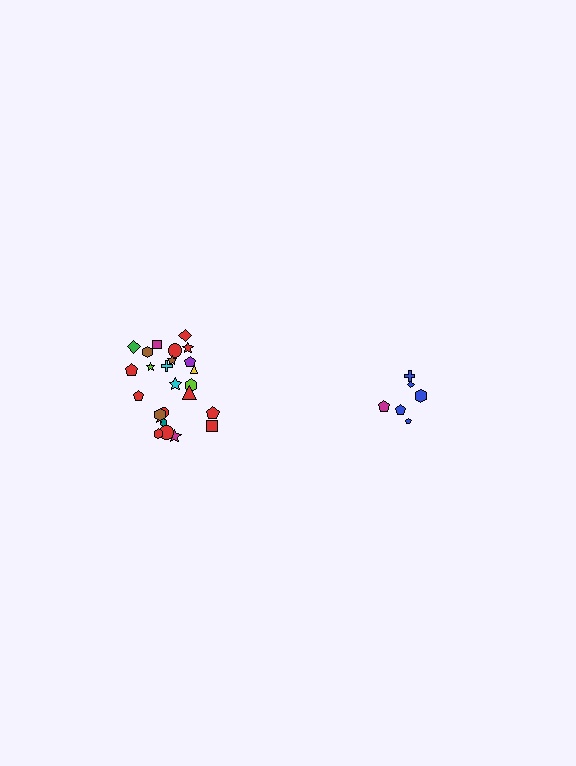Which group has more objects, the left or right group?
The left group.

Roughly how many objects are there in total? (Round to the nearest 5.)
Roughly 30 objects in total.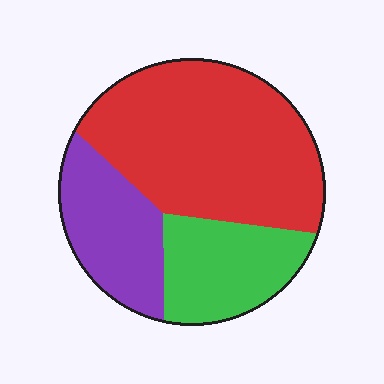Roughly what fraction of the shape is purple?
Purple covers roughly 25% of the shape.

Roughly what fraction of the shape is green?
Green covers about 25% of the shape.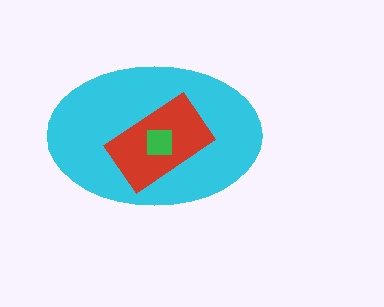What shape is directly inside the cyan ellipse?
The red rectangle.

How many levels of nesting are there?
3.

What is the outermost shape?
The cyan ellipse.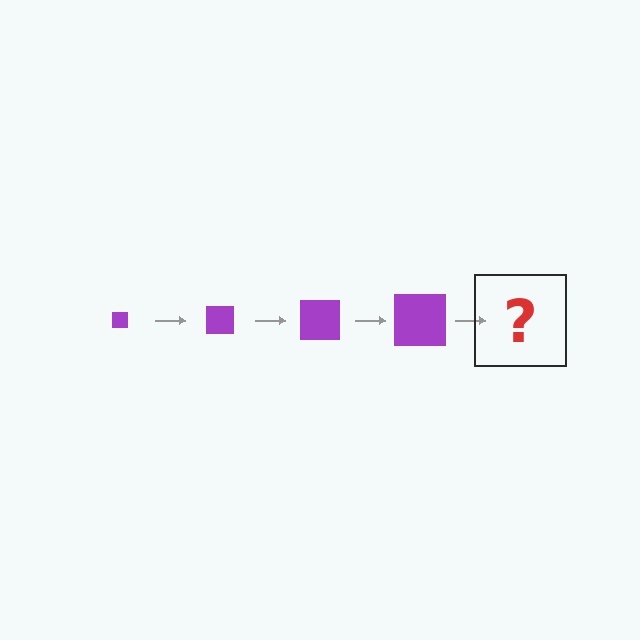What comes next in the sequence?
The next element should be a purple square, larger than the previous one.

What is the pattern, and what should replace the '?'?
The pattern is that the square gets progressively larger each step. The '?' should be a purple square, larger than the previous one.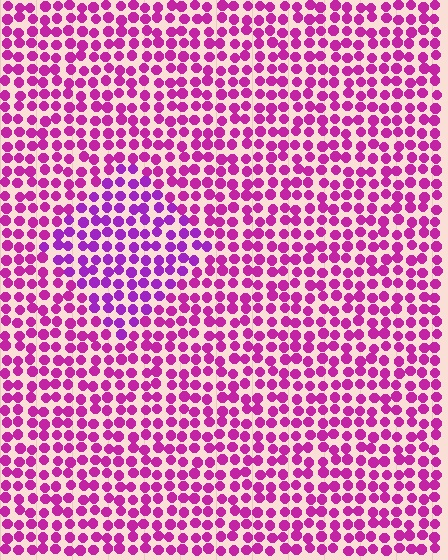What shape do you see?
I see a diamond.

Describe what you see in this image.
The image is filled with small magenta elements in a uniform arrangement. A diamond-shaped region is visible where the elements are tinted to a slightly different hue, forming a subtle color boundary.